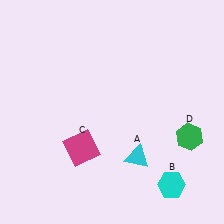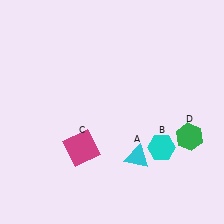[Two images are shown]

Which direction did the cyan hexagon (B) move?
The cyan hexagon (B) moved up.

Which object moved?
The cyan hexagon (B) moved up.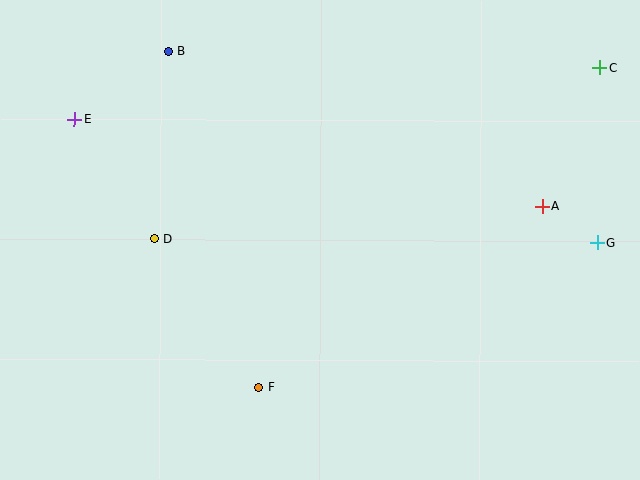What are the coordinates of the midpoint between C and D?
The midpoint between C and D is at (377, 153).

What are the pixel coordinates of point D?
Point D is at (154, 239).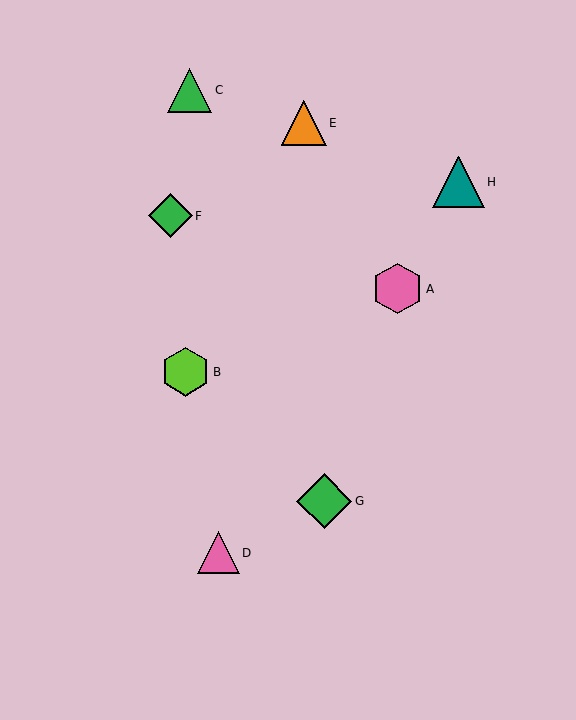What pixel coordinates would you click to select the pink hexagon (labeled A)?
Click at (398, 289) to select the pink hexagon A.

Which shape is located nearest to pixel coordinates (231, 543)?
The pink triangle (labeled D) at (218, 553) is nearest to that location.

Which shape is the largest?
The green diamond (labeled G) is the largest.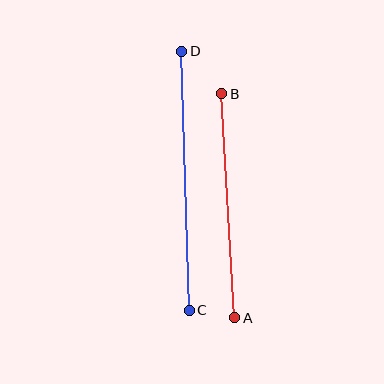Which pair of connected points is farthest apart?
Points C and D are farthest apart.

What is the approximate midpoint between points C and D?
The midpoint is at approximately (186, 181) pixels.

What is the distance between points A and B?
The distance is approximately 224 pixels.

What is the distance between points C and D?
The distance is approximately 259 pixels.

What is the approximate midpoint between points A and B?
The midpoint is at approximately (228, 206) pixels.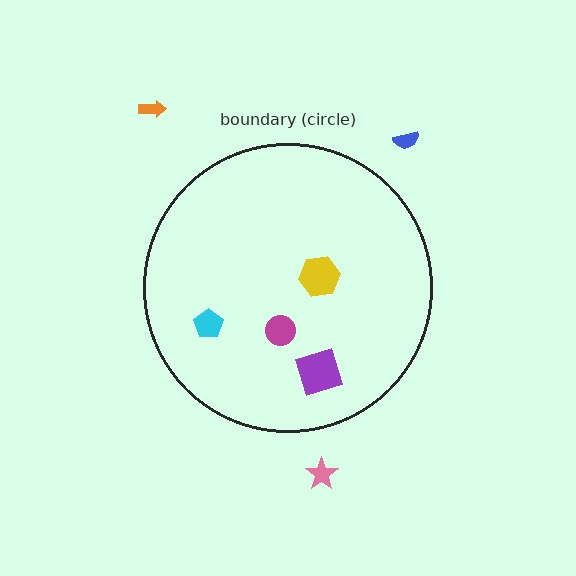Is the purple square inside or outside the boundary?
Inside.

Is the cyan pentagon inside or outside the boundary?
Inside.